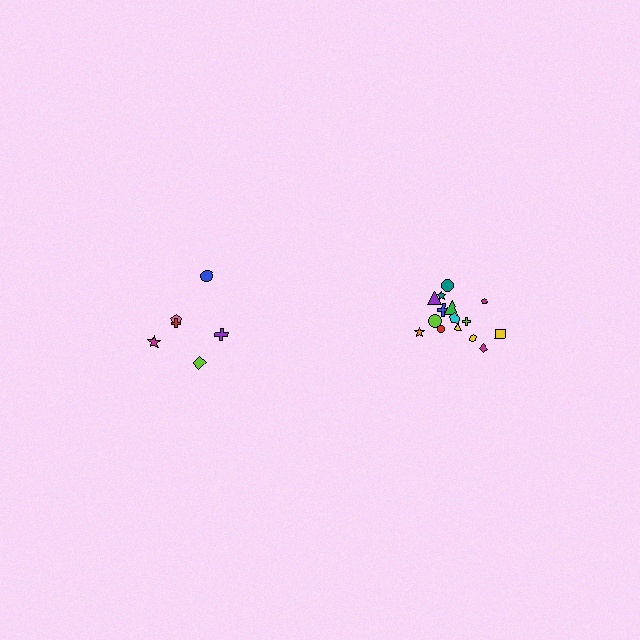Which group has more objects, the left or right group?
The right group.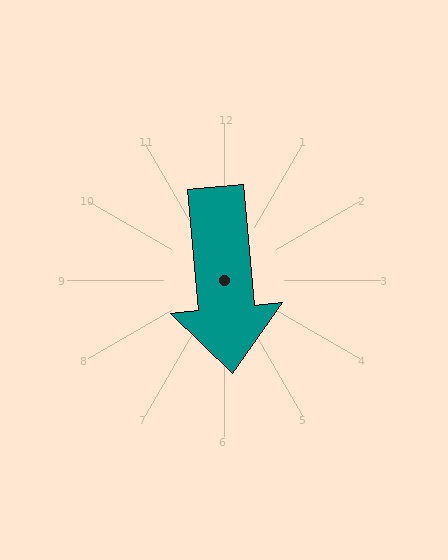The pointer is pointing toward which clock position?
Roughly 6 o'clock.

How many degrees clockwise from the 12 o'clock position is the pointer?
Approximately 175 degrees.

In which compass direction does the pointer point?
South.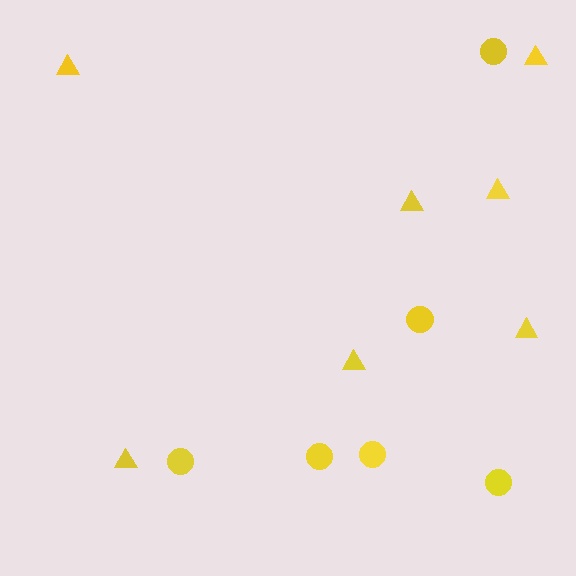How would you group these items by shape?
There are 2 groups: one group of triangles (7) and one group of circles (6).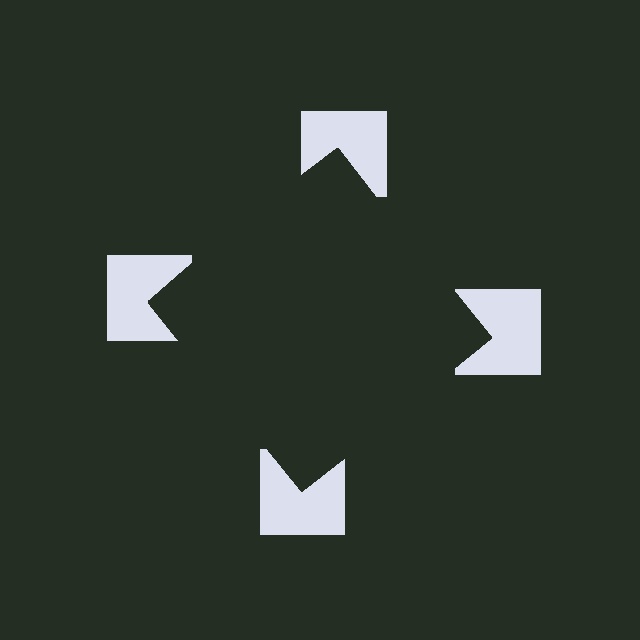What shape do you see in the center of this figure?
An illusory square — its edges are inferred from the aligned wedge cuts in the notched squares, not physically drawn.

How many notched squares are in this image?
There are 4 — one at each vertex of the illusory square.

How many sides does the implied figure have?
4 sides.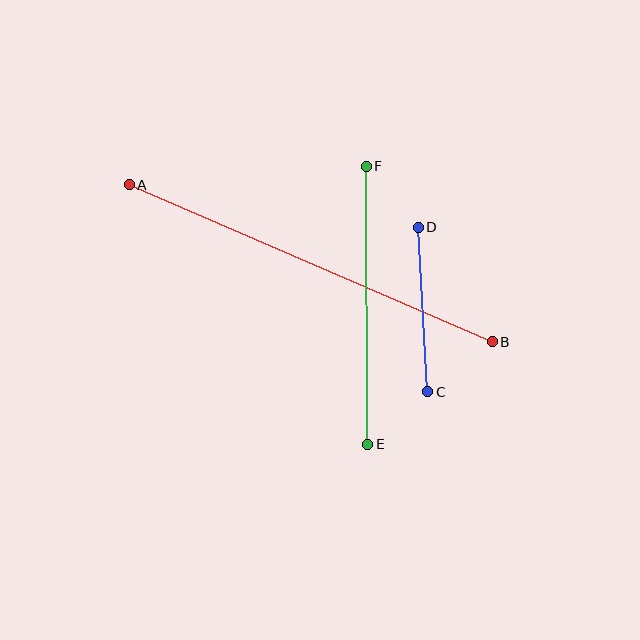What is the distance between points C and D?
The distance is approximately 165 pixels.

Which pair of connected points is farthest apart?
Points A and B are farthest apart.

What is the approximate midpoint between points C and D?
The midpoint is at approximately (423, 310) pixels.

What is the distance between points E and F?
The distance is approximately 278 pixels.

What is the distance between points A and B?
The distance is approximately 396 pixels.